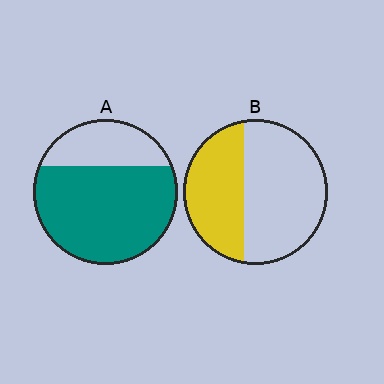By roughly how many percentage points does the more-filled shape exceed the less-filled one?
By roughly 30 percentage points (A over B).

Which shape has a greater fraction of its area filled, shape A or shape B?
Shape A.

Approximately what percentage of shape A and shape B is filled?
A is approximately 70% and B is approximately 40%.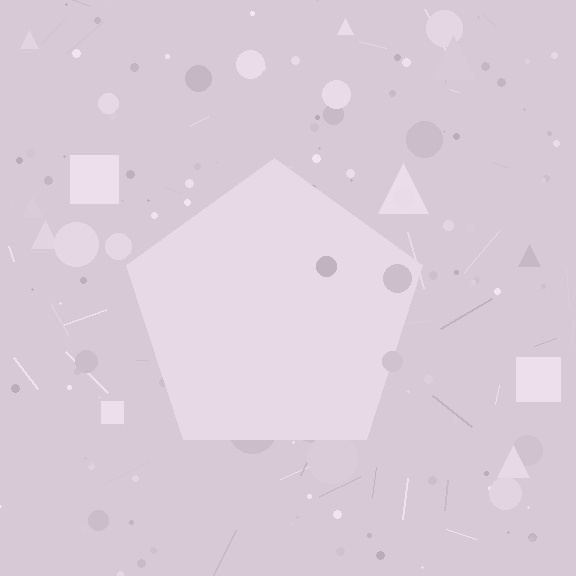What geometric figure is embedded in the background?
A pentagon is embedded in the background.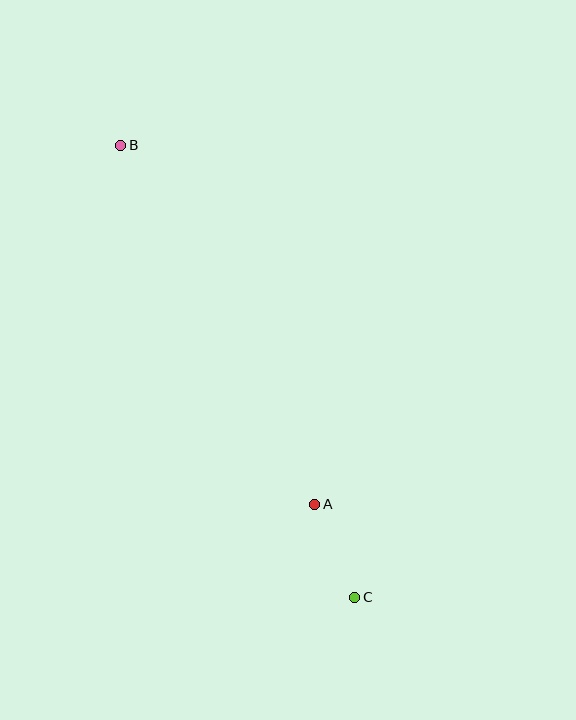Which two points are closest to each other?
Points A and C are closest to each other.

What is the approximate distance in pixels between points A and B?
The distance between A and B is approximately 408 pixels.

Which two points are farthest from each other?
Points B and C are farthest from each other.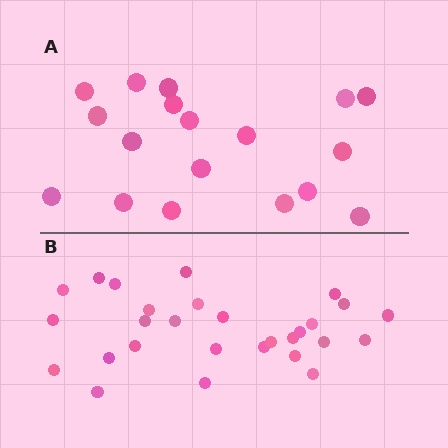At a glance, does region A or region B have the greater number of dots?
Region B (the bottom region) has more dots.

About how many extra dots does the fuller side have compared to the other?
Region B has roughly 10 or so more dots than region A.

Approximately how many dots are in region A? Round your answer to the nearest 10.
About 20 dots. (The exact count is 18, which rounds to 20.)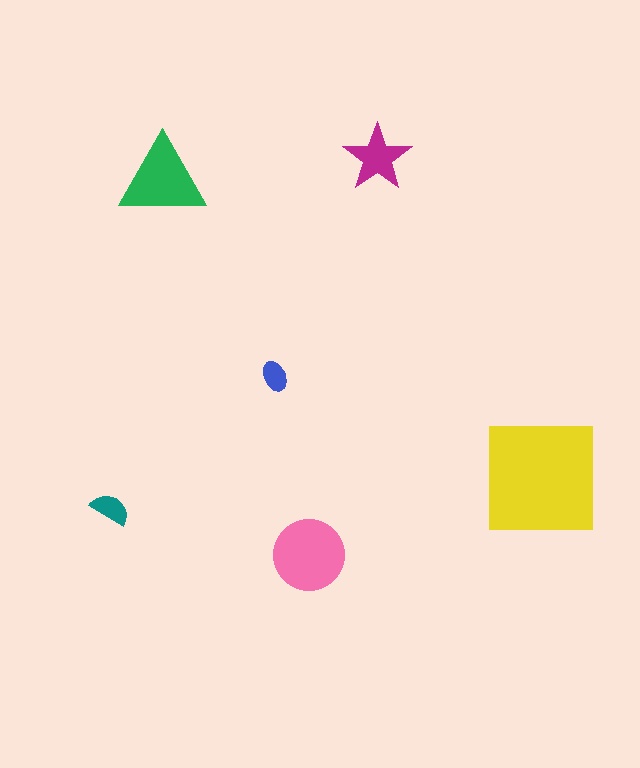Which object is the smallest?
The blue ellipse.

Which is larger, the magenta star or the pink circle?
The pink circle.